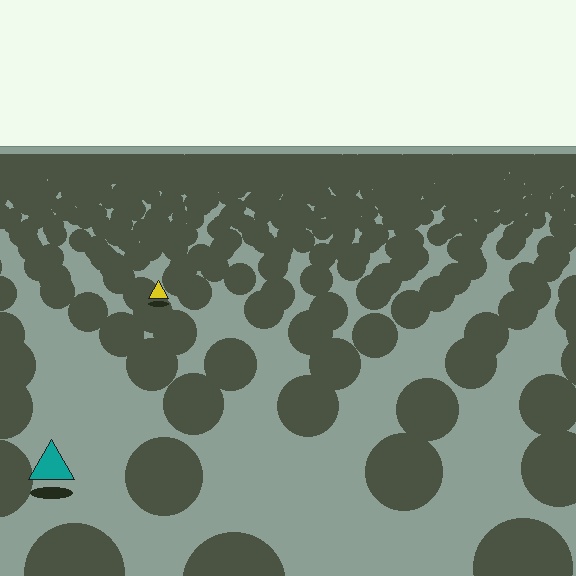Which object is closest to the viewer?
The teal triangle is closest. The texture marks near it are larger and more spread out.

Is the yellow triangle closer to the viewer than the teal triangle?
No. The teal triangle is closer — you can tell from the texture gradient: the ground texture is coarser near it.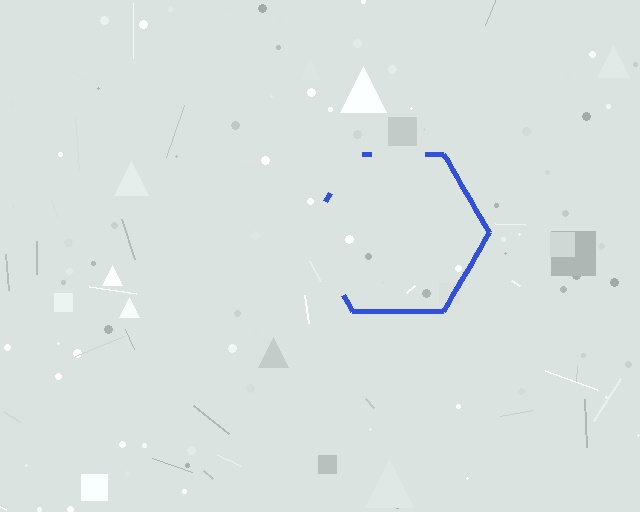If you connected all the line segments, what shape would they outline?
They would outline a hexagon.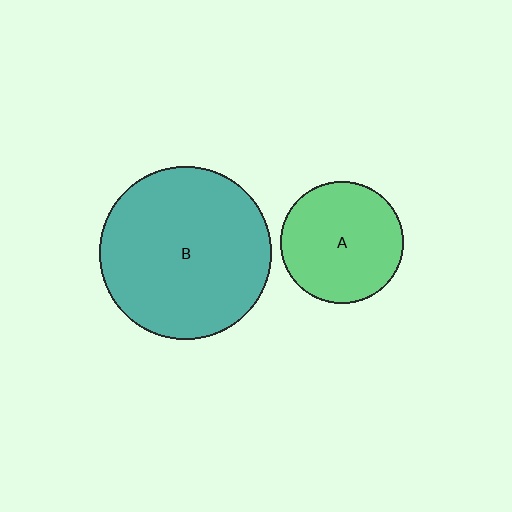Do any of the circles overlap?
No, none of the circles overlap.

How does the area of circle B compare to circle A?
Approximately 2.0 times.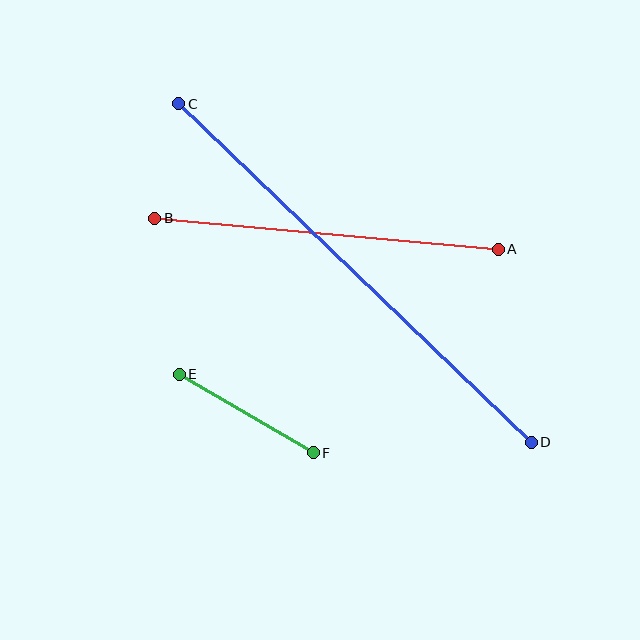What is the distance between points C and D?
The distance is approximately 489 pixels.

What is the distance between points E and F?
The distance is approximately 155 pixels.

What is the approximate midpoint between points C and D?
The midpoint is at approximately (355, 273) pixels.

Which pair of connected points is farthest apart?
Points C and D are farthest apart.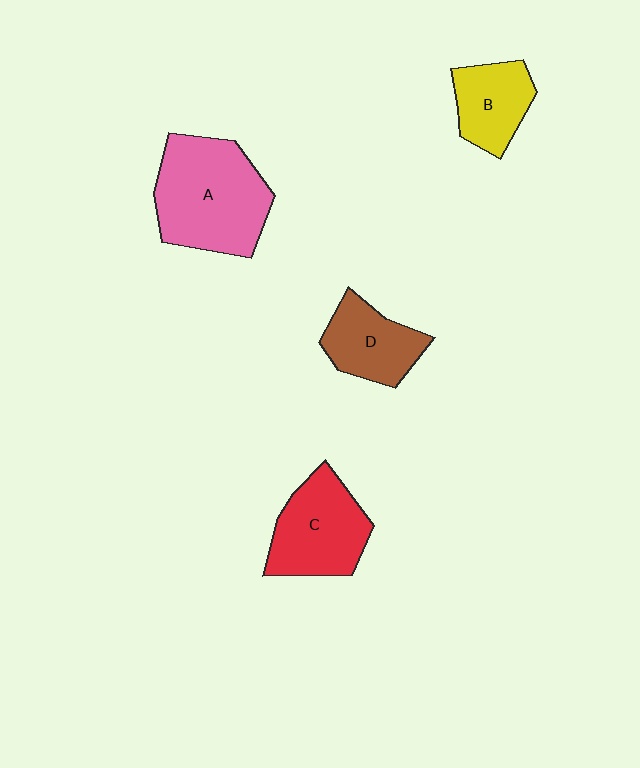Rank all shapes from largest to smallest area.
From largest to smallest: A (pink), C (red), D (brown), B (yellow).